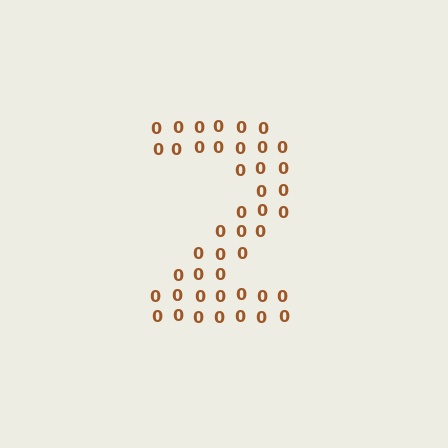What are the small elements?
The small elements are digit 0's.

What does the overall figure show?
The overall figure shows the digit 2.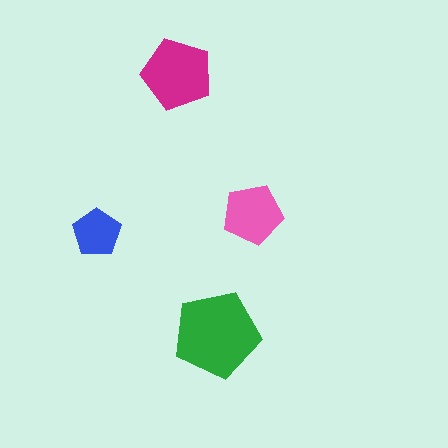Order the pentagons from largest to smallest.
the green one, the magenta one, the pink one, the blue one.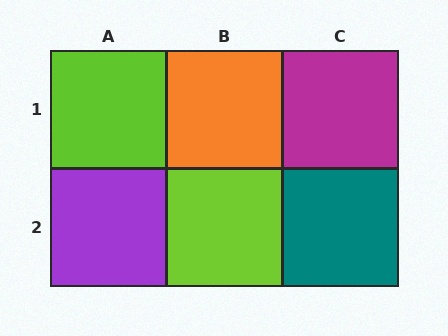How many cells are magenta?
1 cell is magenta.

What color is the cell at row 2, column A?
Purple.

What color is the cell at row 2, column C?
Teal.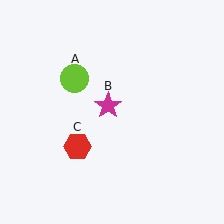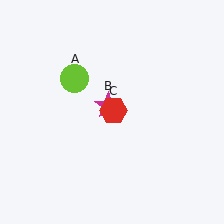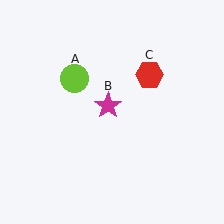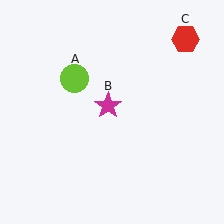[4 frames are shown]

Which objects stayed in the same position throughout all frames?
Lime circle (object A) and magenta star (object B) remained stationary.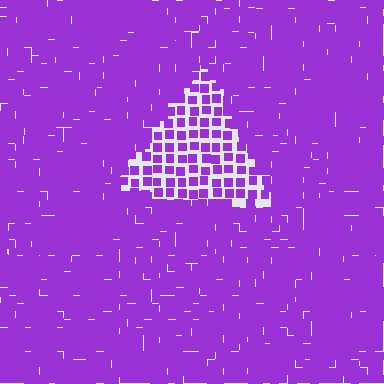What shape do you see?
I see a triangle.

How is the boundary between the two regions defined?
The boundary is defined by a change in element density (approximately 2.2x ratio). All elements are the same color, size, and shape.